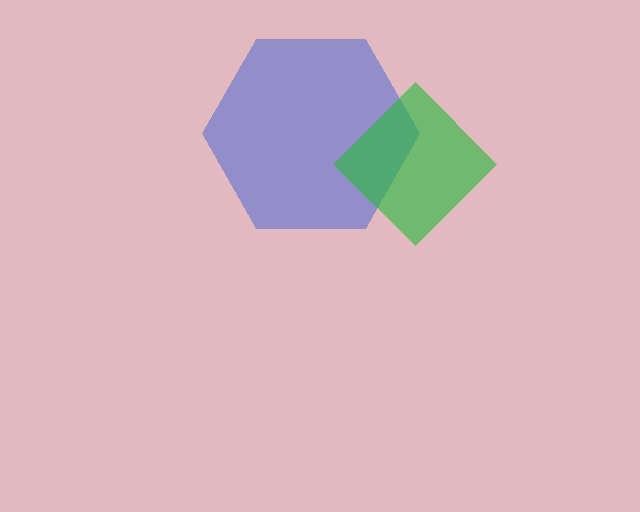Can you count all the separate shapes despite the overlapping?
Yes, there are 2 separate shapes.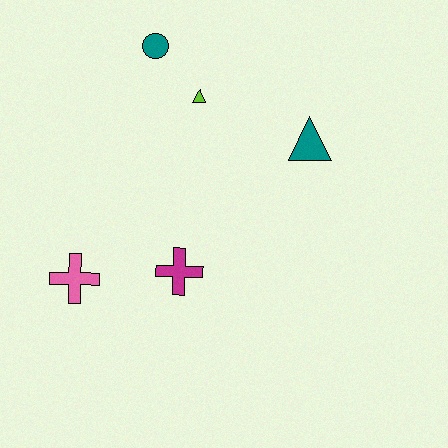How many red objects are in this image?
There are no red objects.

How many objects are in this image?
There are 5 objects.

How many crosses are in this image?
There are 2 crosses.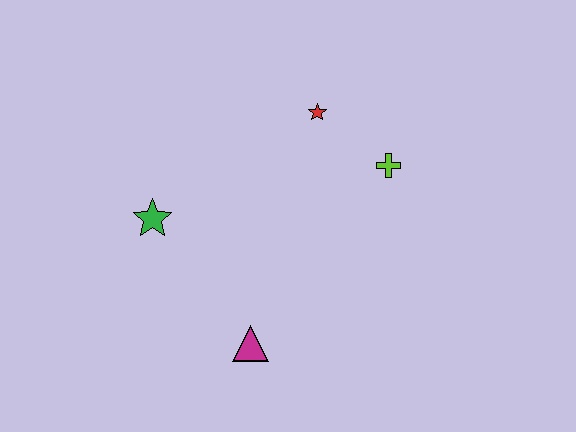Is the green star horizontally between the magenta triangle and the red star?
No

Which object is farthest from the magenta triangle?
The red star is farthest from the magenta triangle.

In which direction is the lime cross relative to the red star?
The lime cross is to the right of the red star.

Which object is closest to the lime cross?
The red star is closest to the lime cross.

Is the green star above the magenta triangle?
Yes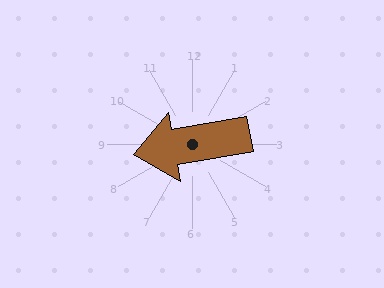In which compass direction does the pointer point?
West.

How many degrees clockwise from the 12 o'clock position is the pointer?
Approximately 260 degrees.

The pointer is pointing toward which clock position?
Roughly 9 o'clock.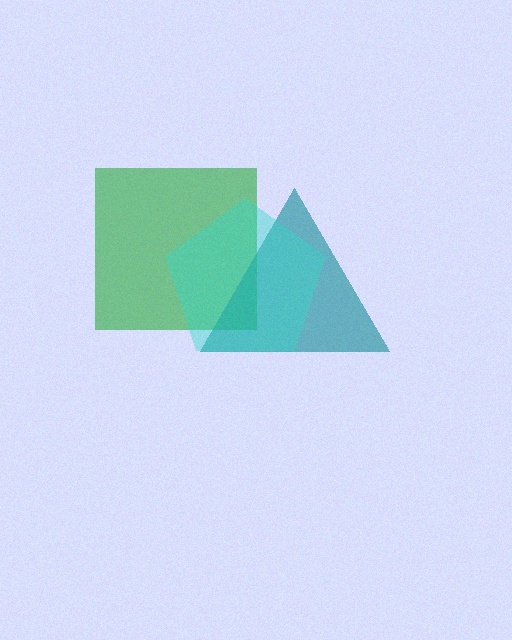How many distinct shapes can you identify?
There are 3 distinct shapes: a green square, a teal triangle, a cyan pentagon.